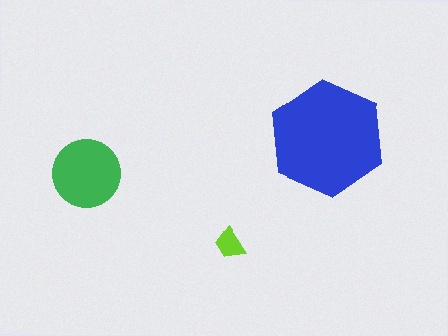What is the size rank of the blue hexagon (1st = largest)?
1st.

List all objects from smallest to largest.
The lime trapezoid, the green circle, the blue hexagon.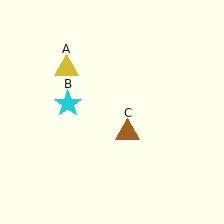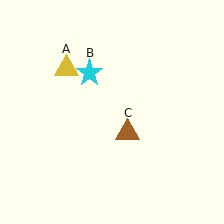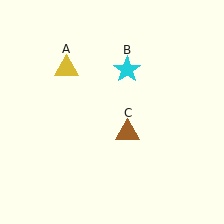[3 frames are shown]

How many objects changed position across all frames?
1 object changed position: cyan star (object B).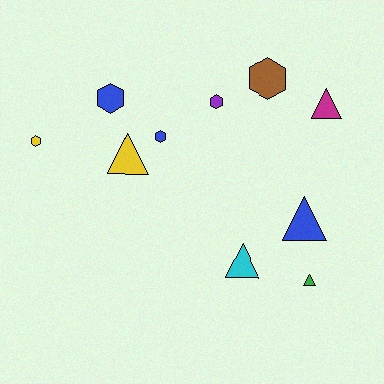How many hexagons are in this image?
There are 5 hexagons.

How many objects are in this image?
There are 10 objects.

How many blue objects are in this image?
There are 3 blue objects.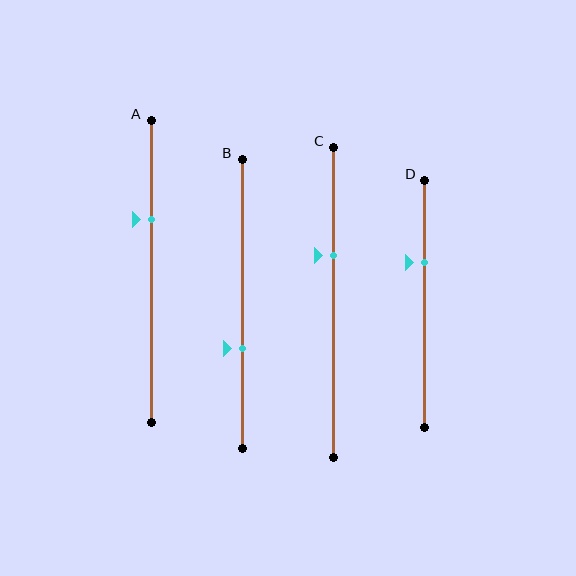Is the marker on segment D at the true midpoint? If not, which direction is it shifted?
No, the marker on segment D is shifted upward by about 17% of the segment length.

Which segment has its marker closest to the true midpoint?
Segment C has its marker closest to the true midpoint.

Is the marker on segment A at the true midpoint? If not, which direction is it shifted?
No, the marker on segment A is shifted upward by about 17% of the segment length.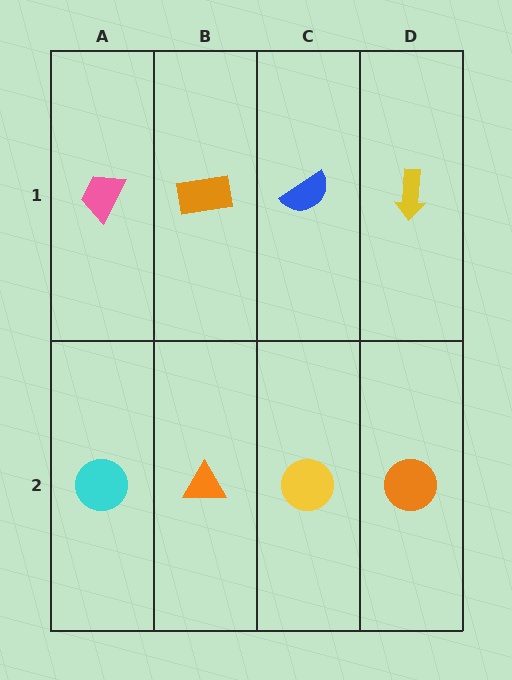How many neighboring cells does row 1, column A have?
2.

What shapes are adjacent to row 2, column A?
A pink trapezoid (row 1, column A), an orange triangle (row 2, column B).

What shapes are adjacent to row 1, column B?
An orange triangle (row 2, column B), a pink trapezoid (row 1, column A), a blue semicircle (row 1, column C).